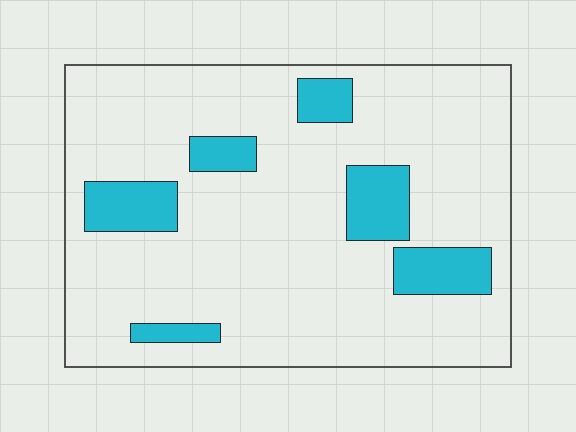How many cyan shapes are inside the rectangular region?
6.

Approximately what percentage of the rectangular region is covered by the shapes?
Approximately 15%.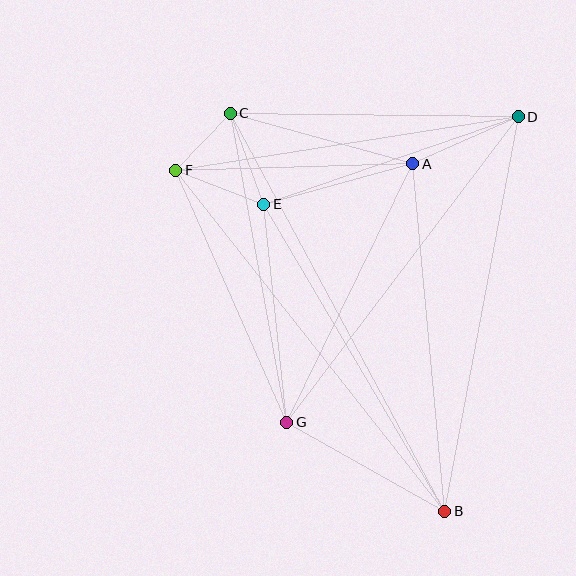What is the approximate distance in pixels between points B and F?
The distance between B and F is approximately 434 pixels.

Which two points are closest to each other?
Points C and F are closest to each other.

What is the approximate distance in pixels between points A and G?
The distance between A and G is approximately 288 pixels.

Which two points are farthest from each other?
Points B and C are farthest from each other.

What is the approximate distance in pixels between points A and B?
The distance between A and B is approximately 349 pixels.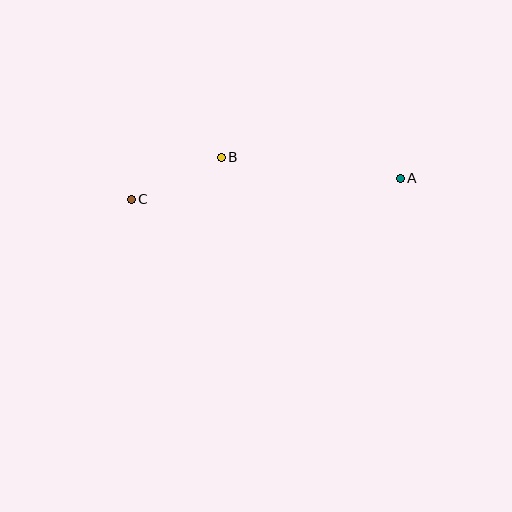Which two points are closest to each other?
Points B and C are closest to each other.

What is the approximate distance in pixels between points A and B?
The distance between A and B is approximately 180 pixels.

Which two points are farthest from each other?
Points A and C are farthest from each other.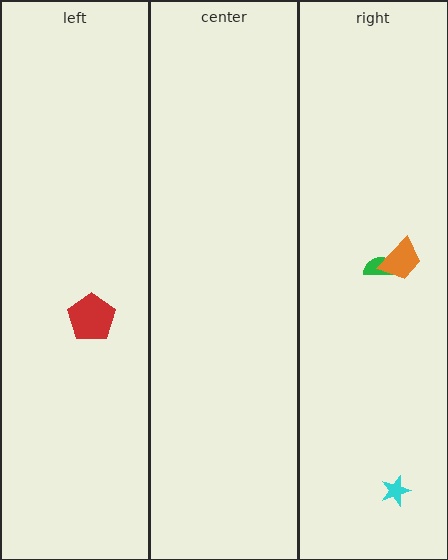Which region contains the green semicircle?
The right region.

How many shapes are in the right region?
3.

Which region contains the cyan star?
The right region.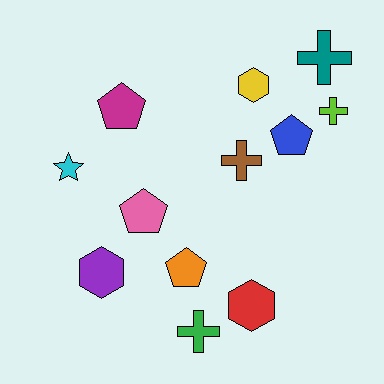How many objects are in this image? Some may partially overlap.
There are 12 objects.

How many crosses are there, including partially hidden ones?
There are 4 crosses.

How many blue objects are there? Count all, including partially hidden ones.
There is 1 blue object.